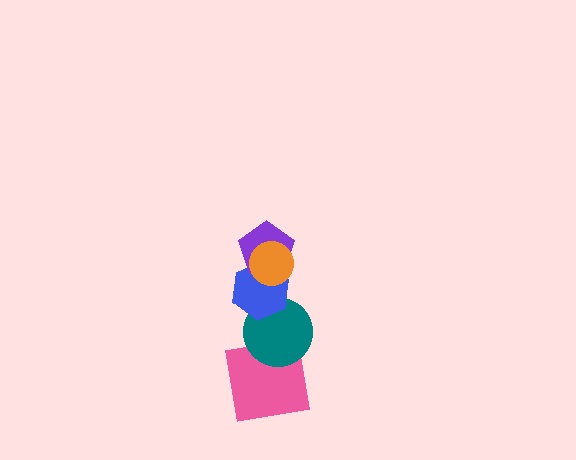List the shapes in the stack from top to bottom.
From top to bottom: the orange circle, the purple pentagon, the blue hexagon, the teal circle, the pink square.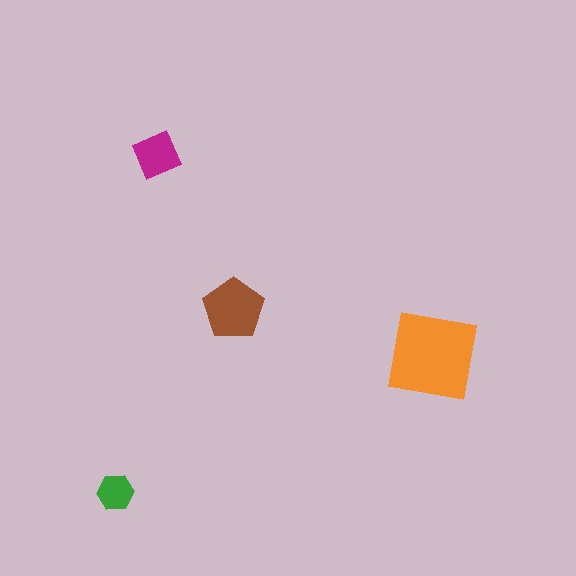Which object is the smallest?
The green hexagon.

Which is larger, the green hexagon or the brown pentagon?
The brown pentagon.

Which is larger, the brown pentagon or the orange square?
The orange square.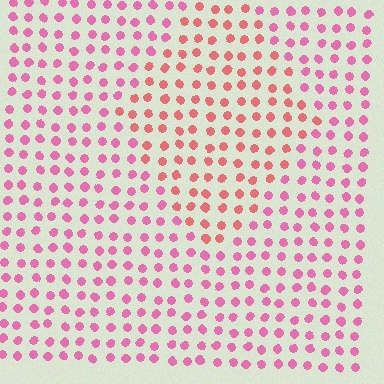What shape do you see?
I see a diamond.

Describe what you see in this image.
The image is filled with small pink elements in a uniform arrangement. A diamond-shaped region is visible where the elements are tinted to a slightly different hue, forming a subtle color boundary.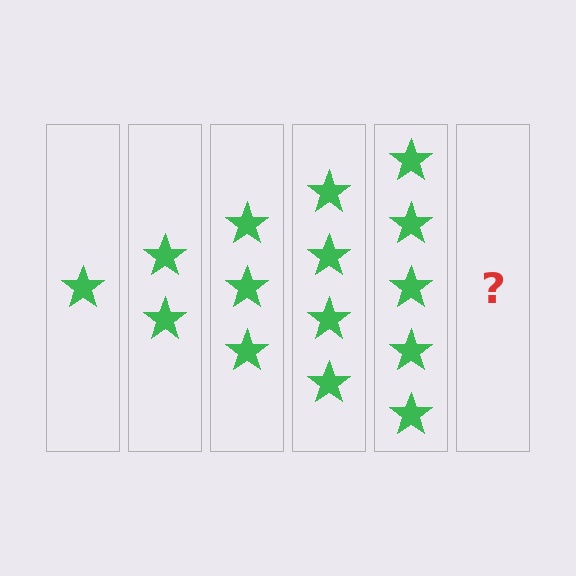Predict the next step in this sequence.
The next step is 6 stars.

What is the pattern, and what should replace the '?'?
The pattern is that each step adds one more star. The '?' should be 6 stars.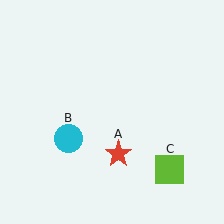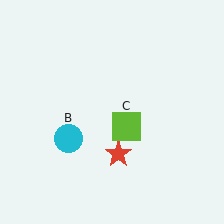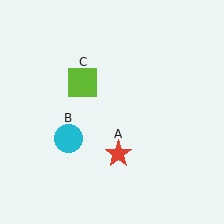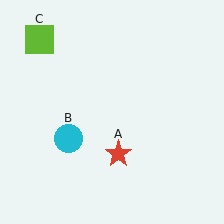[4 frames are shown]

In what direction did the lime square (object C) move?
The lime square (object C) moved up and to the left.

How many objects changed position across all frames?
1 object changed position: lime square (object C).